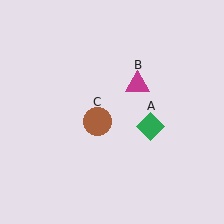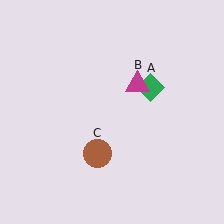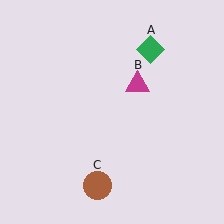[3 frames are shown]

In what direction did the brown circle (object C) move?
The brown circle (object C) moved down.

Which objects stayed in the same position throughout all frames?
Magenta triangle (object B) remained stationary.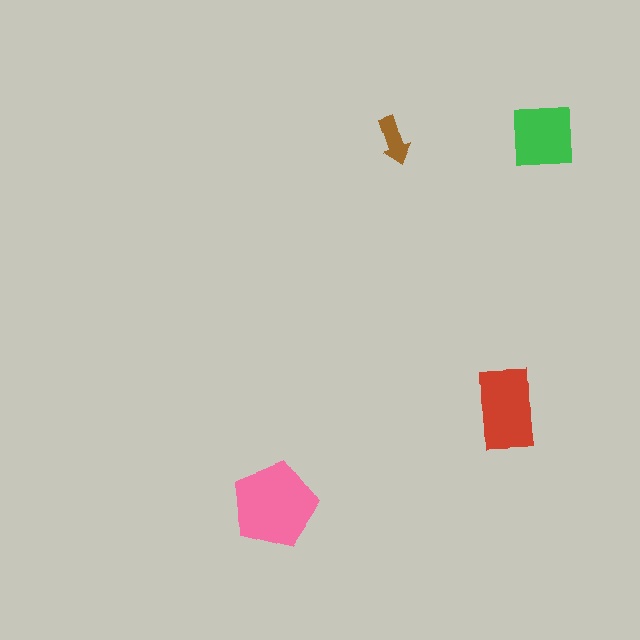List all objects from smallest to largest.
The brown arrow, the green square, the red rectangle, the pink pentagon.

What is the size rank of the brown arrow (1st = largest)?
4th.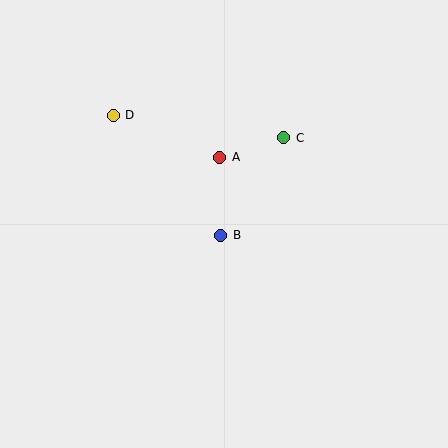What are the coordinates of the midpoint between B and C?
The midpoint between B and C is at (252, 187).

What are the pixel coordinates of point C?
Point C is at (284, 138).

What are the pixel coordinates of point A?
Point A is at (220, 157).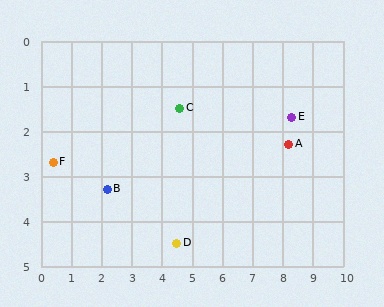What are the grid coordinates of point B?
Point B is at approximately (2.2, 3.3).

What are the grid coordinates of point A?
Point A is at approximately (8.2, 2.3).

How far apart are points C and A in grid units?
Points C and A are about 3.7 grid units apart.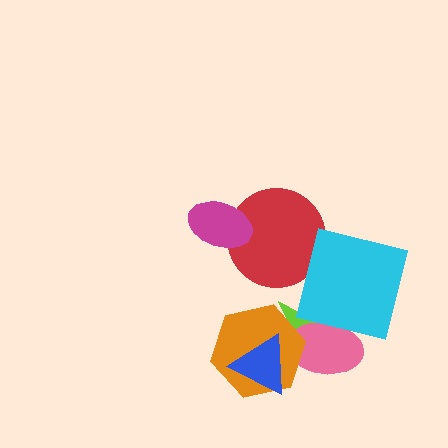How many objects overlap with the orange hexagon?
3 objects overlap with the orange hexagon.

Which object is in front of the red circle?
The magenta ellipse is in front of the red circle.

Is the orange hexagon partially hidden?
Yes, it is partially covered by another shape.